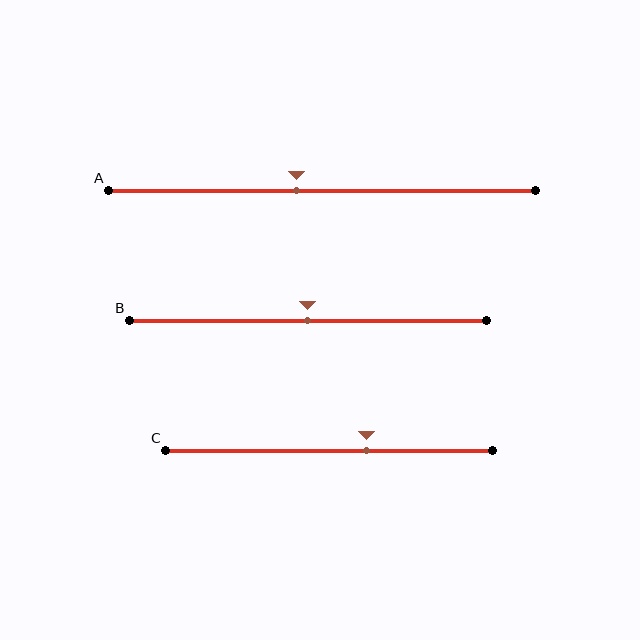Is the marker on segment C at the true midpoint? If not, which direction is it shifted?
No, the marker on segment C is shifted to the right by about 11% of the segment length.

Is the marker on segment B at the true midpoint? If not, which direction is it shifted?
Yes, the marker on segment B is at the true midpoint.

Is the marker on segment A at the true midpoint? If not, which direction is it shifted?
No, the marker on segment A is shifted to the left by about 6% of the segment length.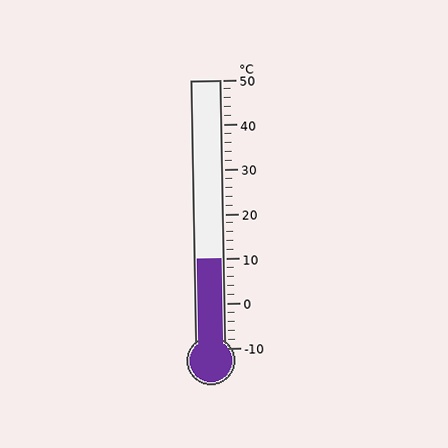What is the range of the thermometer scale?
The thermometer scale ranges from -10°C to 50°C.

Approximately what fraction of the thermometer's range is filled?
The thermometer is filled to approximately 35% of its range.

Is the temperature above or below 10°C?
The temperature is at 10°C.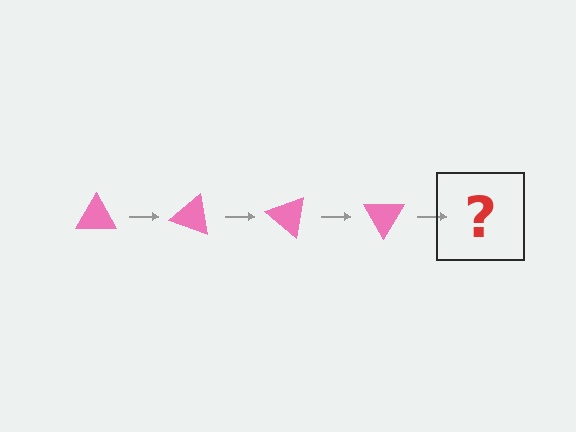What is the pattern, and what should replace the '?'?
The pattern is that the triangle rotates 20 degrees each step. The '?' should be a pink triangle rotated 80 degrees.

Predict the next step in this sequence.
The next step is a pink triangle rotated 80 degrees.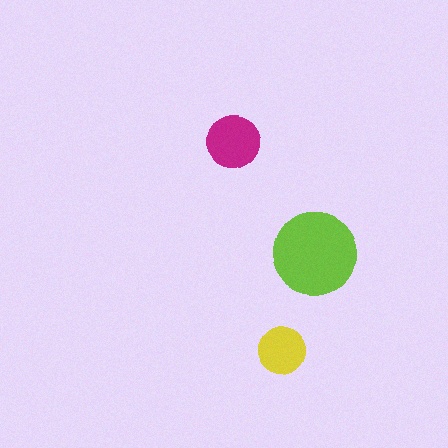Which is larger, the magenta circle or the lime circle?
The lime one.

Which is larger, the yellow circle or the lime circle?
The lime one.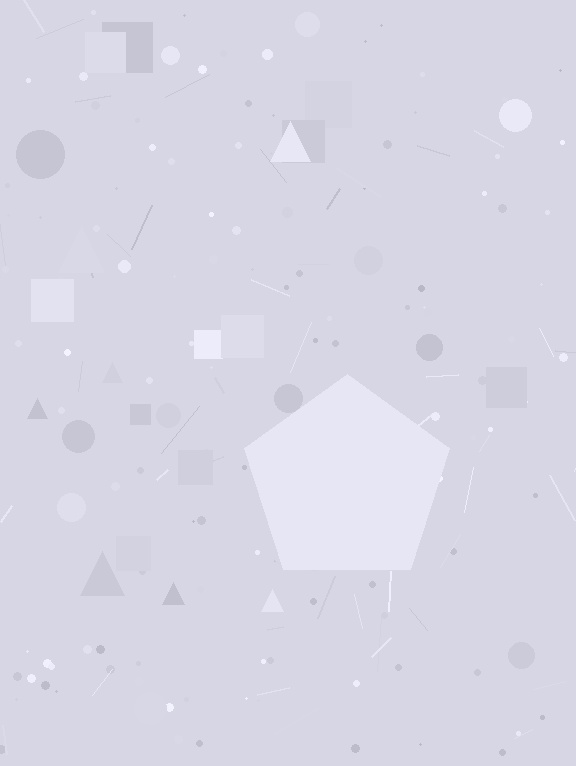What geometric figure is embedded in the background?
A pentagon is embedded in the background.